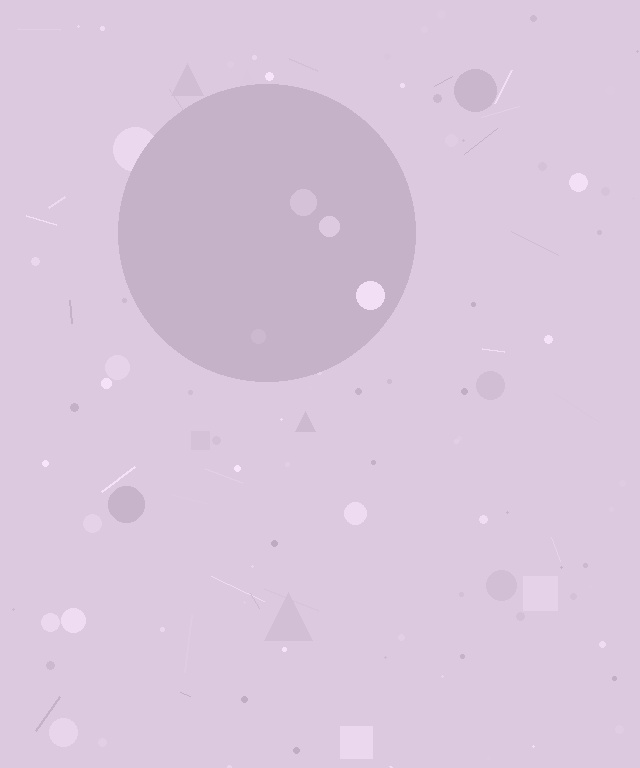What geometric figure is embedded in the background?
A circle is embedded in the background.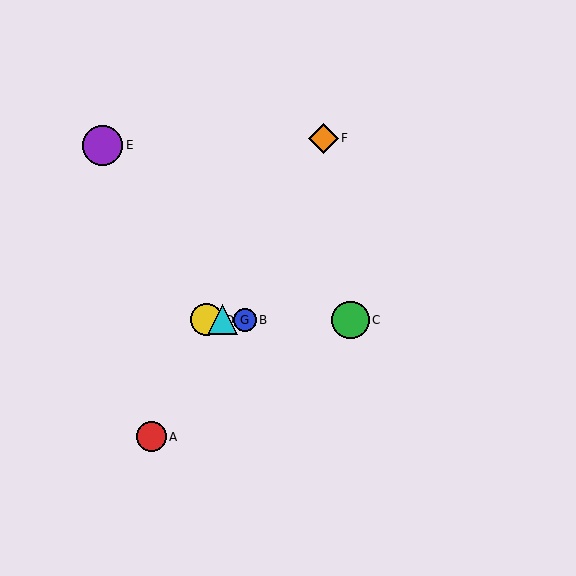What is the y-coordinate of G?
Object G is at y≈320.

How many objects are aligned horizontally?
4 objects (B, C, D, G) are aligned horizontally.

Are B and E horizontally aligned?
No, B is at y≈320 and E is at y≈145.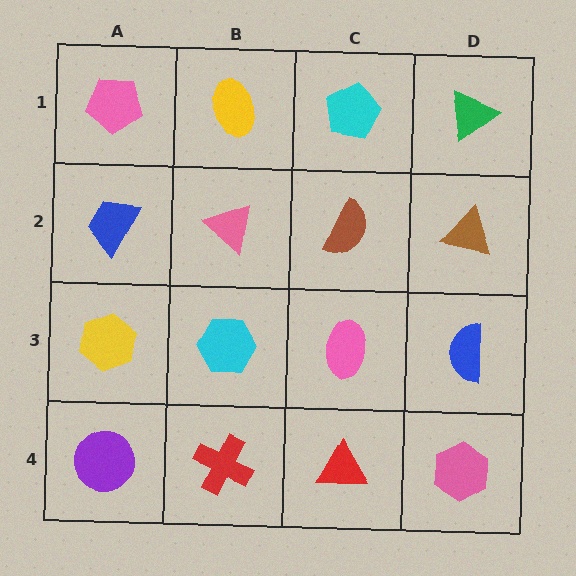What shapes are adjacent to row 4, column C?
A pink ellipse (row 3, column C), a red cross (row 4, column B), a pink hexagon (row 4, column D).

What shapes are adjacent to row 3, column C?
A brown semicircle (row 2, column C), a red triangle (row 4, column C), a cyan hexagon (row 3, column B), a blue semicircle (row 3, column D).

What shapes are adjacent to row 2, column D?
A green triangle (row 1, column D), a blue semicircle (row 3, column D), a brown semicircle (row 2, column C).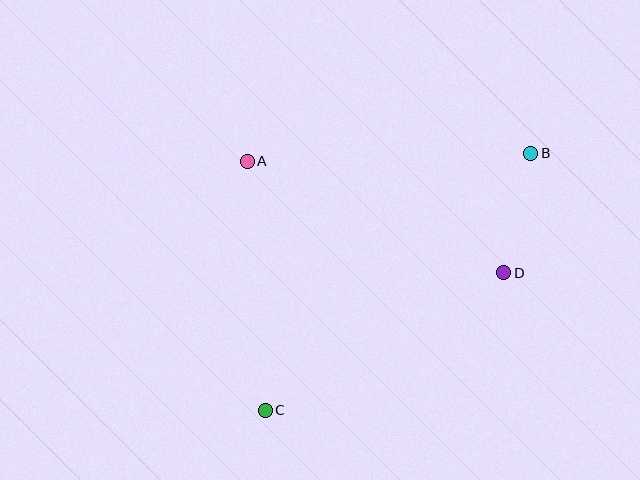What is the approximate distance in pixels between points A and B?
The distance between A and B is approximately 284 pixels.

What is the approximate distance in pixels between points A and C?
The distance between A and C is approximately 250 pixels.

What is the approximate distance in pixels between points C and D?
The distance between C and D is approximately 275 pixels.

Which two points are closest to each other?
Points B and D are closest to each other.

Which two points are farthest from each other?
Points B and C are farthest from each other.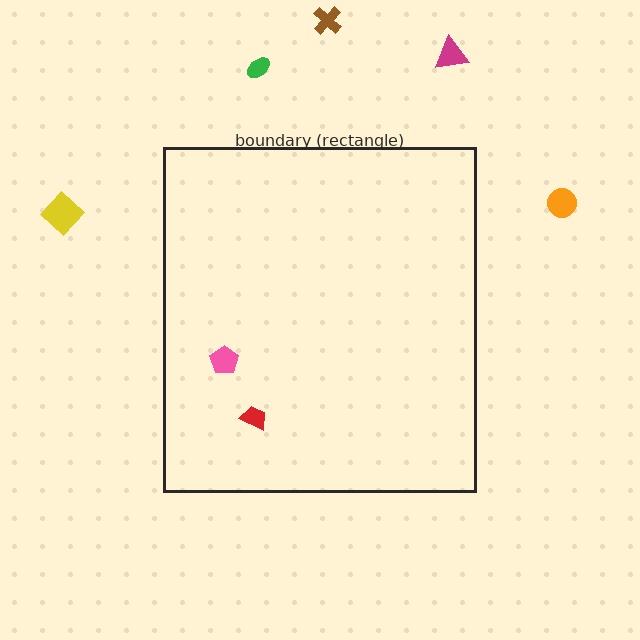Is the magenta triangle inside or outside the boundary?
Outside.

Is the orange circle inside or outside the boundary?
Outside.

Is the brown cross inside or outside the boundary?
Outside.